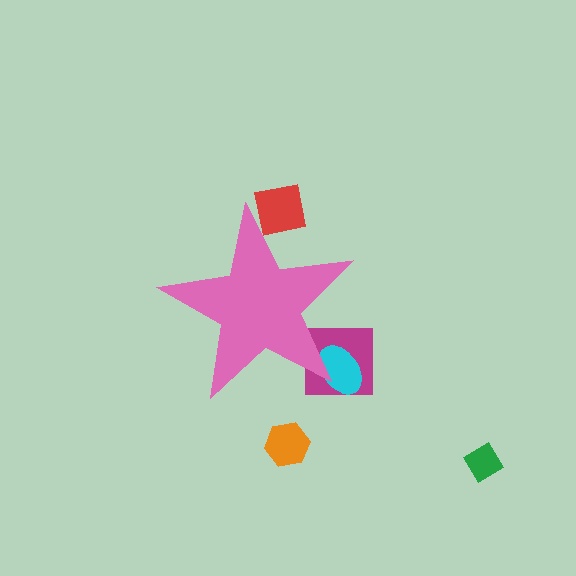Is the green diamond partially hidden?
No, the green diamond is fully visible.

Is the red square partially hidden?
Yes, the red square is partially hidden behind the pink star.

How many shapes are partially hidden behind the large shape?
3 shapes are partially hidden.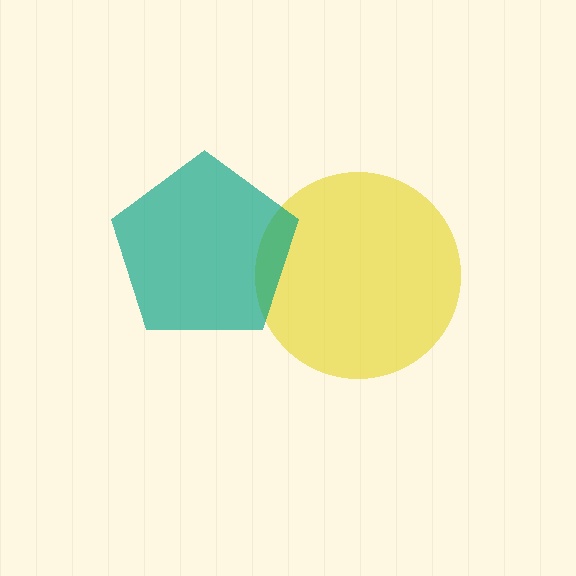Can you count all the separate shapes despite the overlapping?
Yes, there are 2 separate shapes.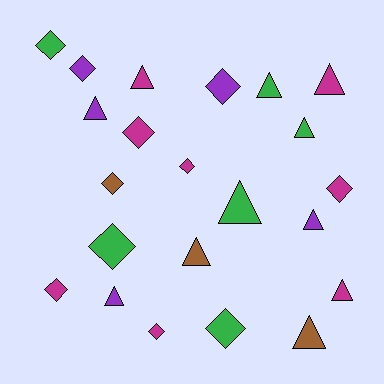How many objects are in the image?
There are 22 objects.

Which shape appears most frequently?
Diamond, with 11 objects.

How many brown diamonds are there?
There is 1 brown diamond.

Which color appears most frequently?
Magenta, with 8 objects.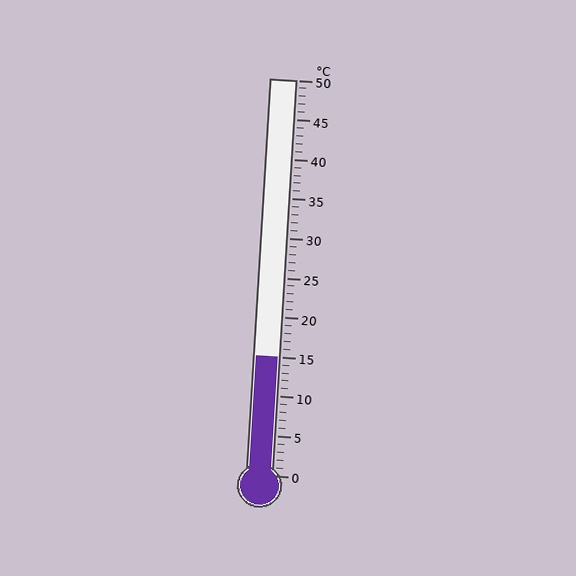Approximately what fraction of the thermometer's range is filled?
The thermometer is filled to approximately 30% of its range.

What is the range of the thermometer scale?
The thermometer scale ranges from 0°C to 50°C.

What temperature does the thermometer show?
The thermometer shows approximately 15°C.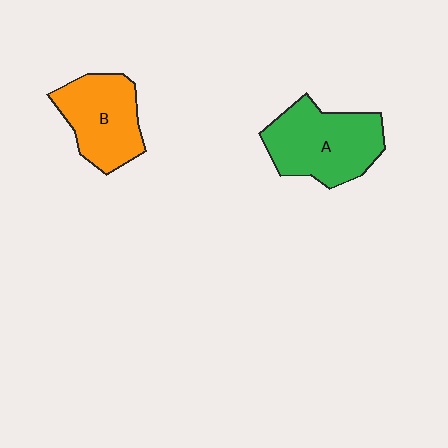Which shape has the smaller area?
Shape B (orange).